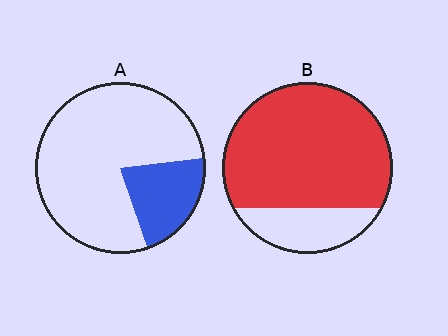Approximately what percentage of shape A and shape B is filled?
A is approximately 20% and B is approximately 80%.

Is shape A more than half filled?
No.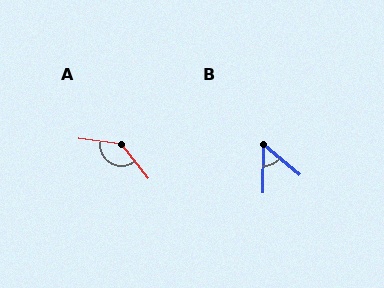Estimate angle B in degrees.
Approximately 51 degrees.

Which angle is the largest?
A, at approximately 135 degrees.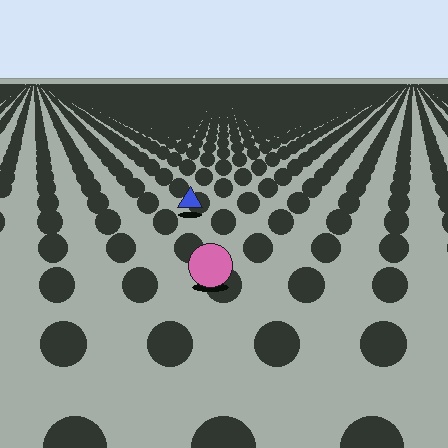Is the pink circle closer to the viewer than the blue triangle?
Yes. The pink circle is closer — you can tell from the texture gradient: the ground texture is coarser near it.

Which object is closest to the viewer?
The pink circle is closest. The texture marks near it are larger and more spread out.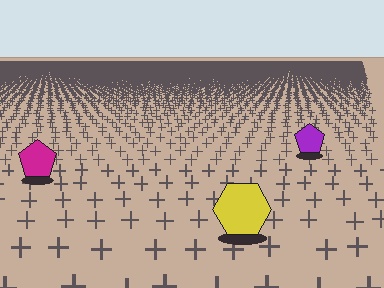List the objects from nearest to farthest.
From nearest to farthest: the yellow hexagon, the magenta pentagon, the purple pentagon.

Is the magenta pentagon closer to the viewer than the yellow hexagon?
No. The yellow hexagon is closer — you can tell from the texture gradient: the ground texture is coarser near it.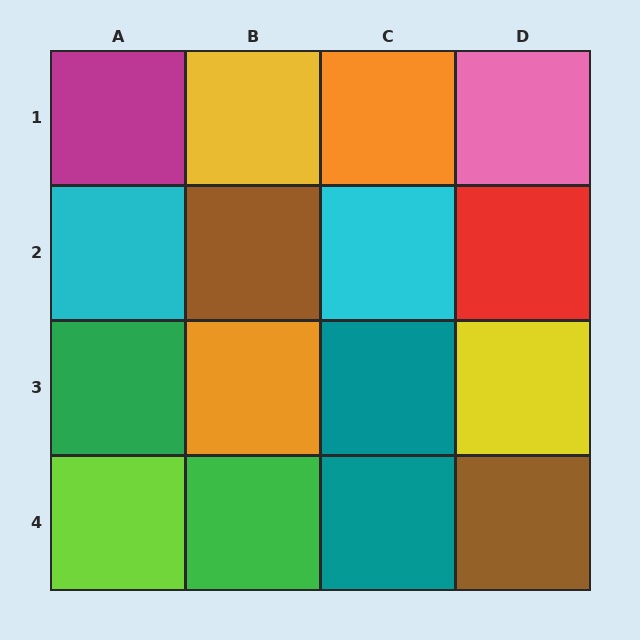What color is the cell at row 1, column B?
Yellow.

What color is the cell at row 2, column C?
Cyan.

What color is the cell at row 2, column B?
Brown.